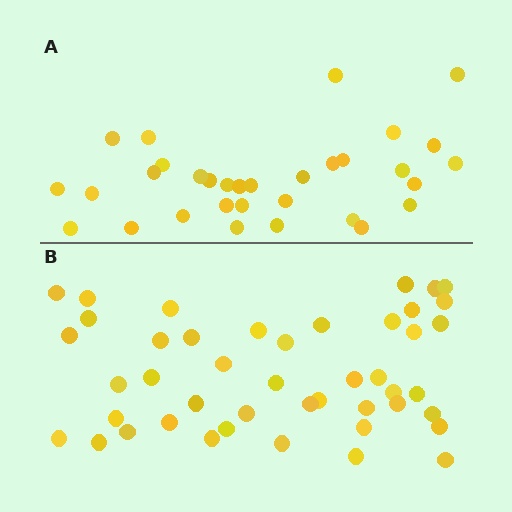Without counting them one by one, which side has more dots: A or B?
Region B (the bottom region) has more dots.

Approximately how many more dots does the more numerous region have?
Region B has approximately 15 more dots than region A.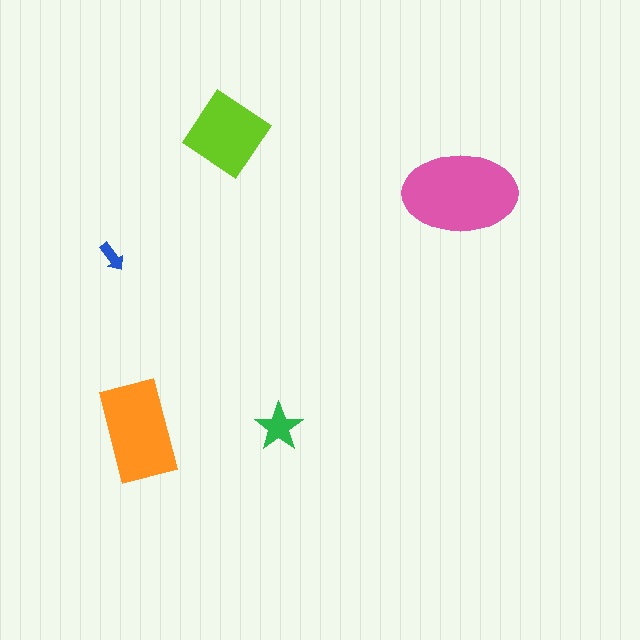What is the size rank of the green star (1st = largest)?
4th.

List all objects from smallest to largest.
The blue arrow, the green star, the lime diamond, the orange rectangle, the pink ellipse.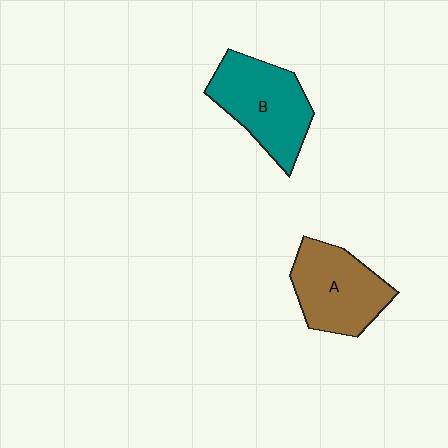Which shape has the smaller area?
Shape A (brown).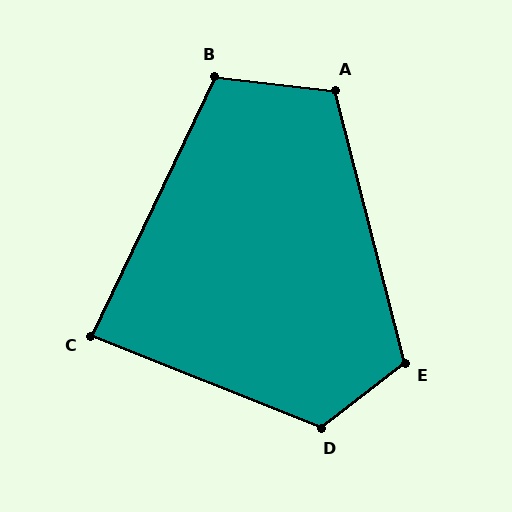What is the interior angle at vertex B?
Approximately 109 degrees (obtuse).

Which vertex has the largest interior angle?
D, at approximately 121 degrees.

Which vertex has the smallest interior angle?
C, at approximately 86 degrees.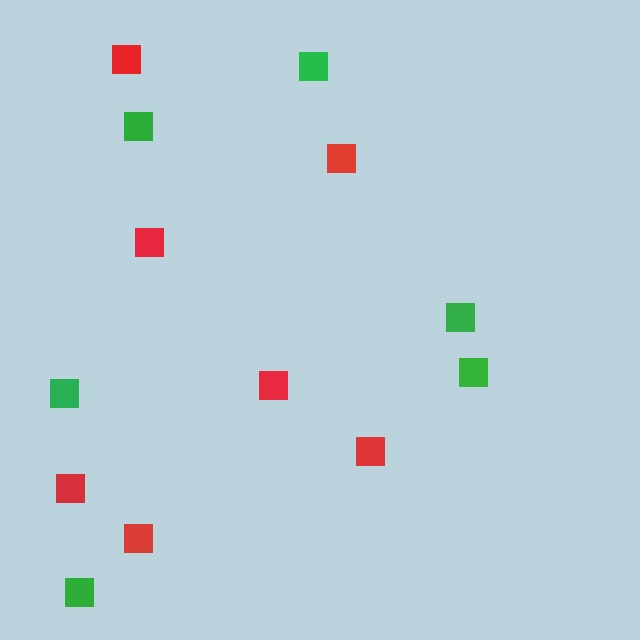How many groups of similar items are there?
There are 2 groups: one group of green squares (6) and one group of red squares (7).